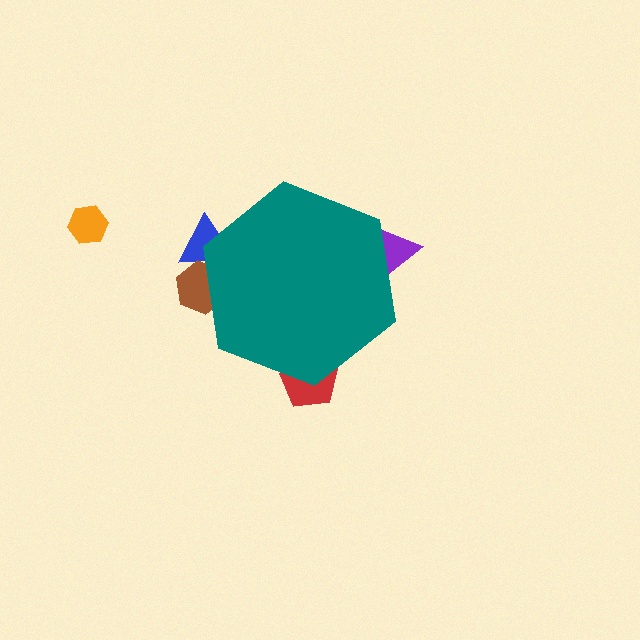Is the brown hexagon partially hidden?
Yes, the brown hexagon is partially hidden behind the teal hexagon.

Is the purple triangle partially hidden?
Yes, the purple triangle is partially hidden behind the teal hexagon.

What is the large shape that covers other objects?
A teal hexagon.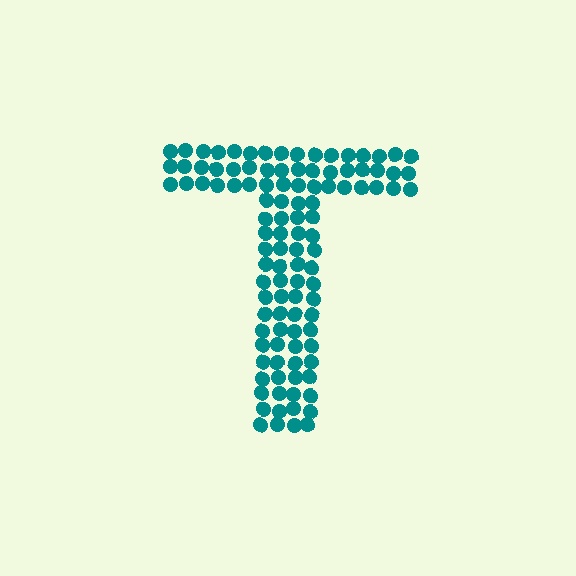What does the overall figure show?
The overall figure shows the letter T.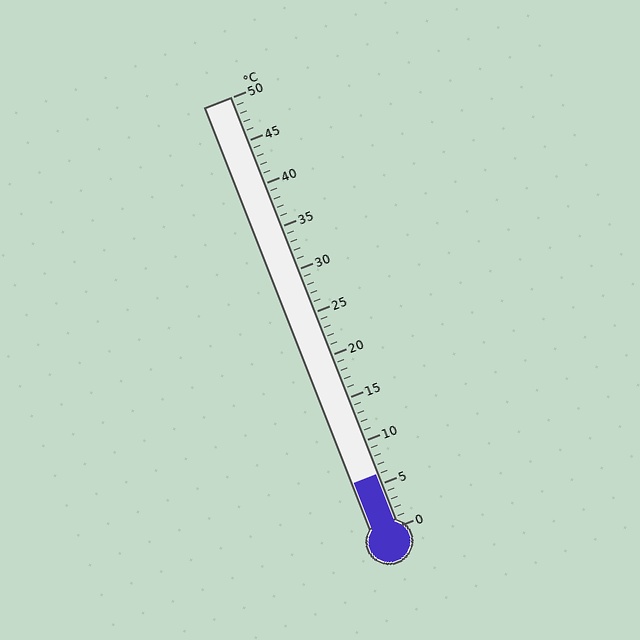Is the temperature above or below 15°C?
The temperature is below 15°C.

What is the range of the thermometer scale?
The thermometer scale ranges from 0°C to 50°C.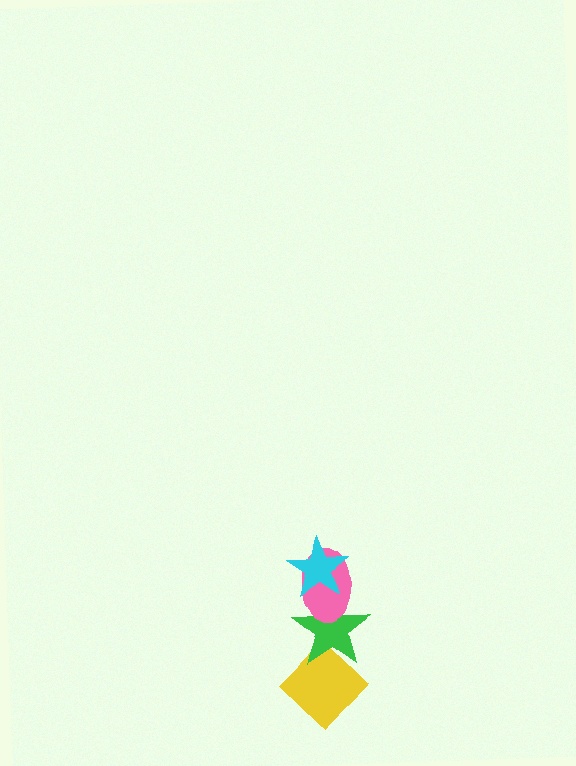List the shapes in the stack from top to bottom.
From top to bottom: the cyan star, the pink ellipse, the green star, the yellow diamond.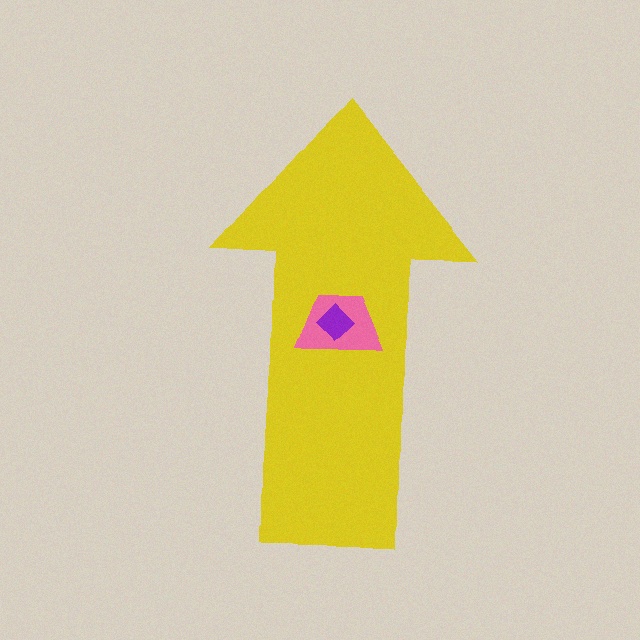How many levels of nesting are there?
3.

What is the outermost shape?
The yellow arrow.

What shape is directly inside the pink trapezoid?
The purple diamond.